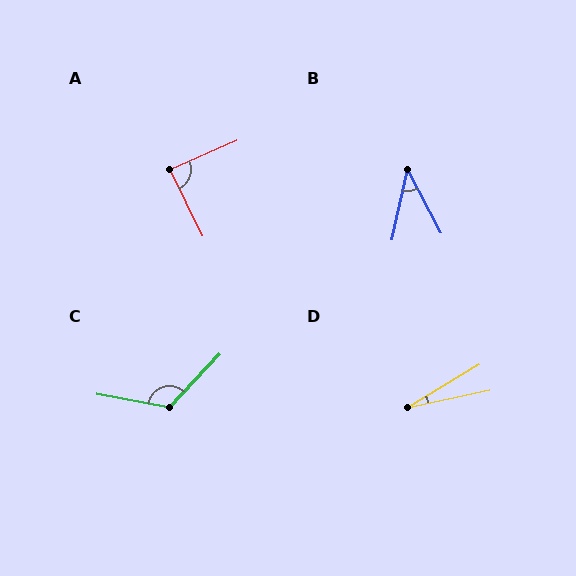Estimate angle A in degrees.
Approximately 87 degrees.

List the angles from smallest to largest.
D (19°), B (40°), A (87°), C (123°).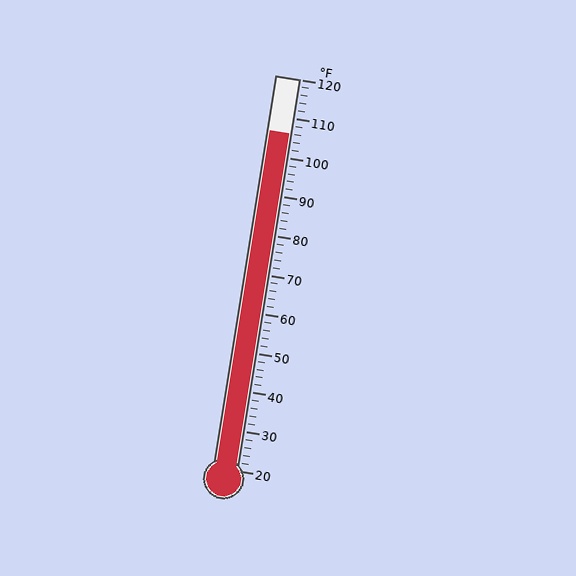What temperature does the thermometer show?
The thermometer shows approximately 106°F.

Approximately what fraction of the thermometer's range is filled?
The thermometer is filled to approximately 85% of its range.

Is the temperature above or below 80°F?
The temperature is above 80°F.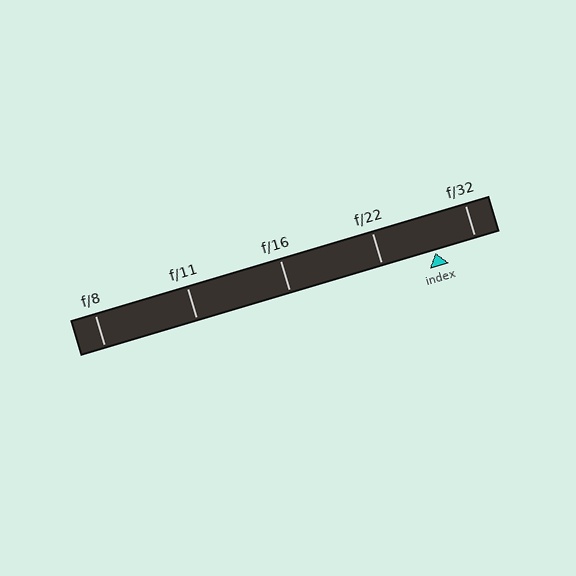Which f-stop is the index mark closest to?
The index mark is closest to f/32.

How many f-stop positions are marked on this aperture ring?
There are 5 f-stop positions marked.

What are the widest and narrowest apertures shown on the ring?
The widest aperture shown is f/8 and the narrowest is f/32.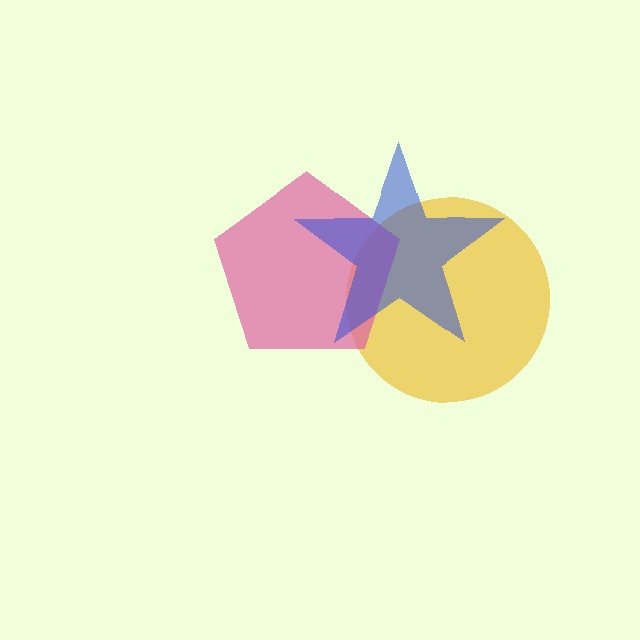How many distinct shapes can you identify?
There are 3 distinct shapes: a yellow circle, a pink pentagon, a blue star.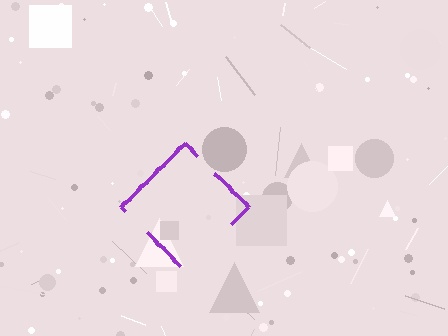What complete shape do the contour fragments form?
The contour fragments form a diamond.